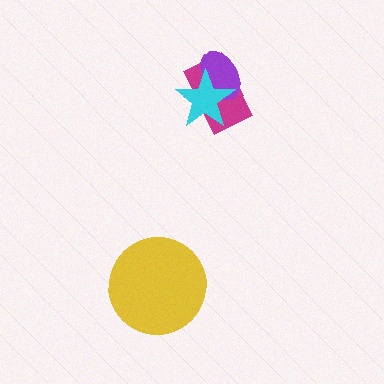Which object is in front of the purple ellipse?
The cyan star is in front of the purple ellipse.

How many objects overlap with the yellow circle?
0 objects overlap with the yellow circle.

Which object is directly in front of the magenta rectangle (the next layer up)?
The purple ellipse is directly in front of the magenta rectangle.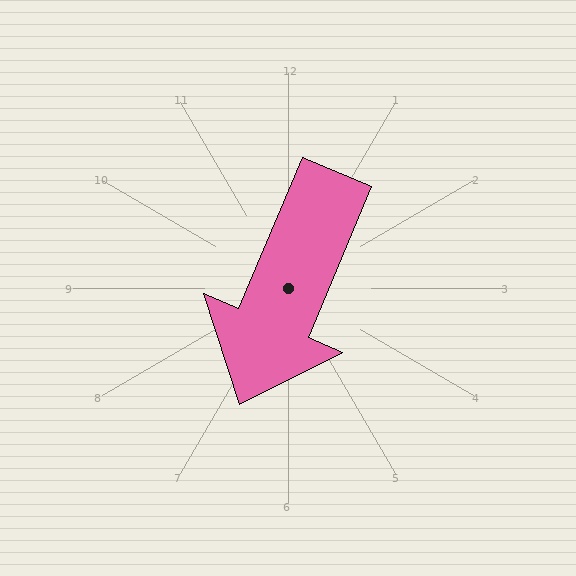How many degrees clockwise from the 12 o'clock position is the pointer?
Approximately 203 degrees.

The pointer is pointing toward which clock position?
Roughly 7 o'clock.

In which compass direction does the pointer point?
Southwest.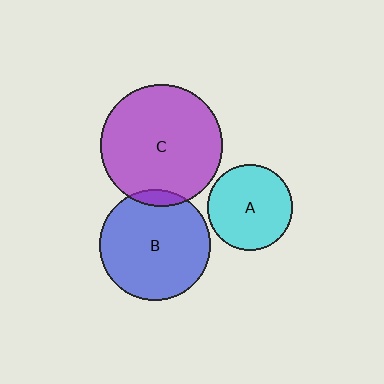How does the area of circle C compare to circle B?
Approximately 1.2 times.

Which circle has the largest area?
Circle C (purple).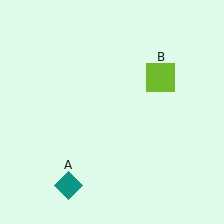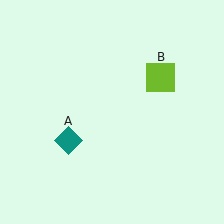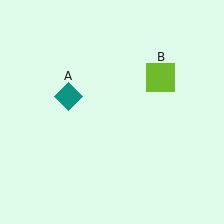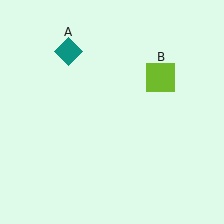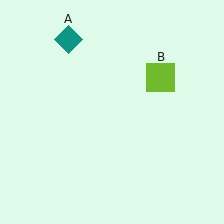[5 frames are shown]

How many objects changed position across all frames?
1 object changed position: teal diamond (object A).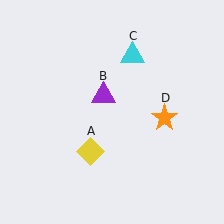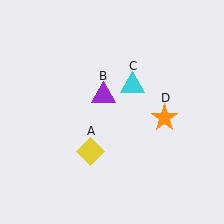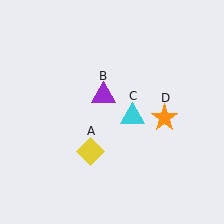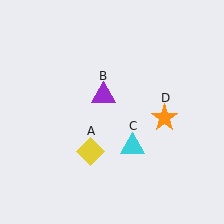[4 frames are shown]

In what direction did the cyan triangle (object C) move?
The cyan triangle (object C) moved down.